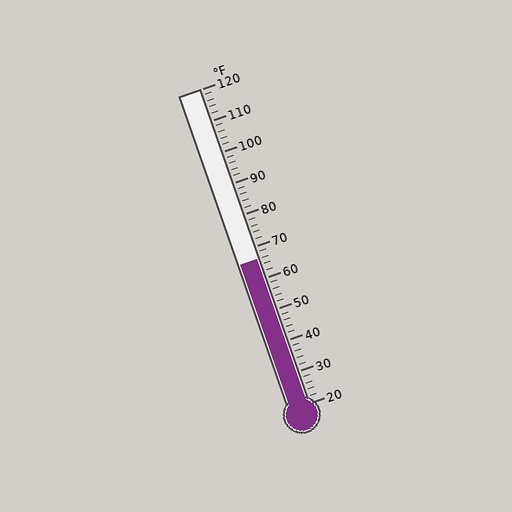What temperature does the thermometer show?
The thermometer shows approximately 66°F.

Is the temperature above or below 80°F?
The temperature is below 80°F.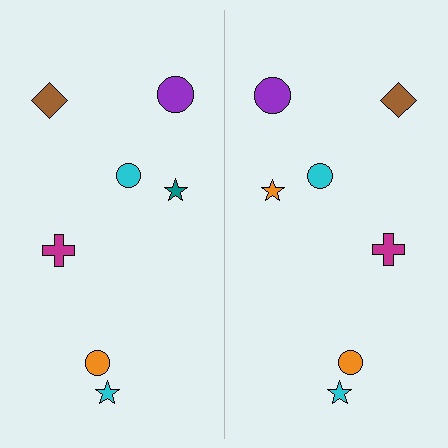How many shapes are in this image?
There are 14 shapes in this image.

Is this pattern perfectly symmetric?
No, the pattern is not perfectly symmetric. The orange star on the right side breaks the symmetry — its mirror counterpart is teal.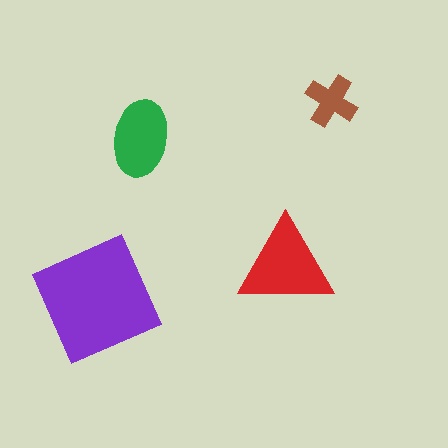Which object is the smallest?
The brown cross.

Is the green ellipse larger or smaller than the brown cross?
Larger.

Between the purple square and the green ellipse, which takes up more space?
The purple square.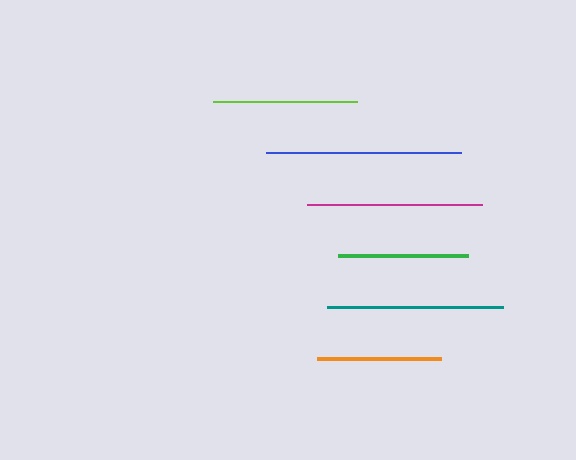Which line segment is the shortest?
The orange line is the shortest at approximately 124 pixels.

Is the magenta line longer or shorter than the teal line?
The teal line is longer than the magenta line.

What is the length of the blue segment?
The blue segment is approximately 194 pixels long.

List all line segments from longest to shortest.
From longest to shortest: blue, teal, magenta, lime, green, orange.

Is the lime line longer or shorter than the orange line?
The lime line is longer than the orange line.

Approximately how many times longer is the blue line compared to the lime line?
The blue line is approximately 1.4 times the length of the lime line.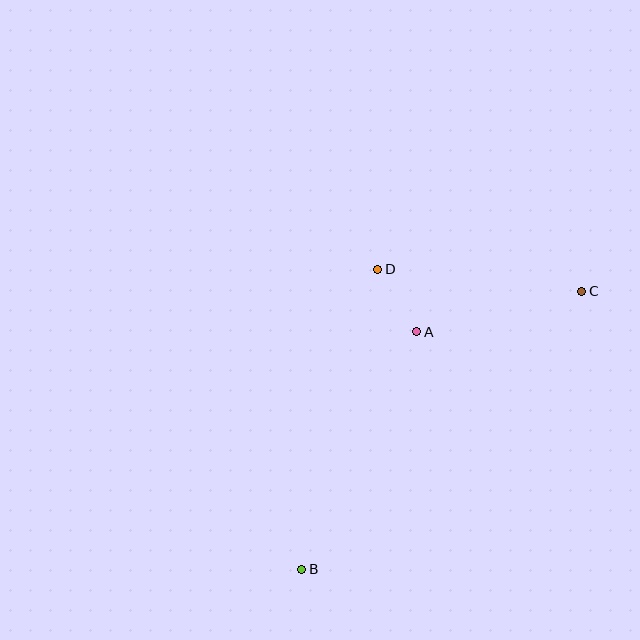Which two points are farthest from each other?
Points B and C are farthest from each other.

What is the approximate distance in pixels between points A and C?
The distance between A and C is approximately 170 pixels.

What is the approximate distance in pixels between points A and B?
The distance between A and B is approximately 264 pixels.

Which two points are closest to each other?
Points A and D are closest to each other.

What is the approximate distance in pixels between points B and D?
The distance between B and D is approximately 309 pixels.